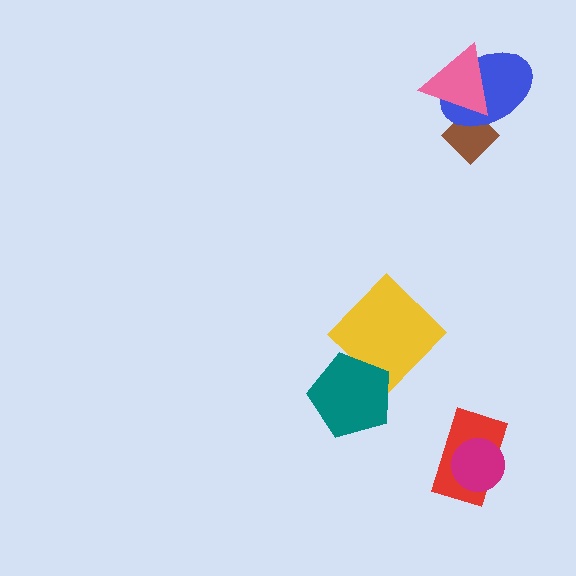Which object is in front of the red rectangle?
The magenta circle is in front of the red rectangle.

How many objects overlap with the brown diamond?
2 objects overlap with the brown diamond.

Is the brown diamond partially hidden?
Yes, it is partially covered by another shape.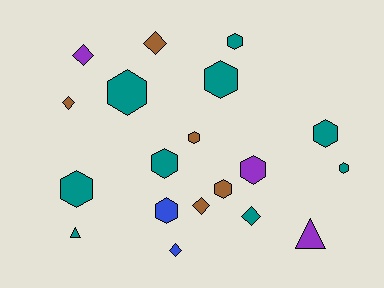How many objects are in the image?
There are 19 objects.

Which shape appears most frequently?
Hexagon, with 11 objects.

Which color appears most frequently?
Teal, with 9 objects.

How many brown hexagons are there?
There are 2 brown hexagons.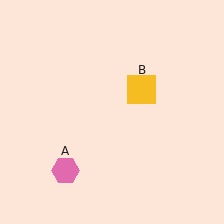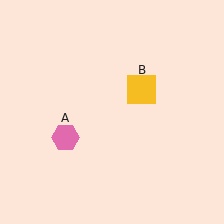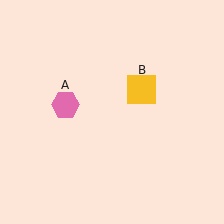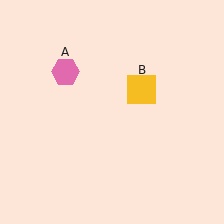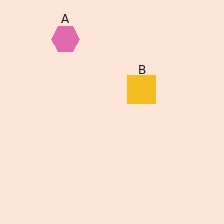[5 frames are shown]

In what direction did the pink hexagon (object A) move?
The pink hexagon (object A) moved up.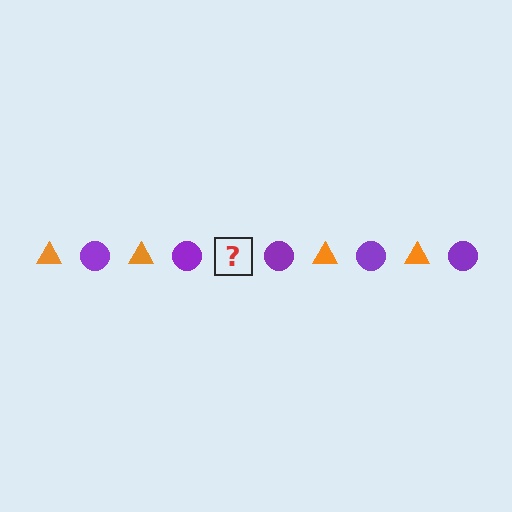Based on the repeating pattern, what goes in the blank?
The blank should be an orange triangle.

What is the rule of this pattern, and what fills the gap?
The rule is that the pattern alternates between orange triangle and purple circle. The gap should be filled with an orange triangle.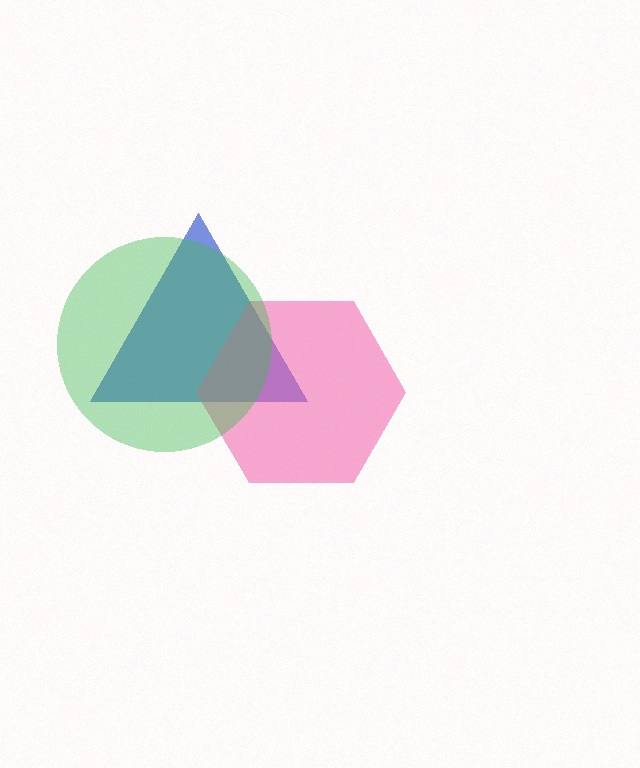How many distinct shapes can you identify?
There are 3 distinct shapes: a blue triangle, a pink hexagon, a green circle.